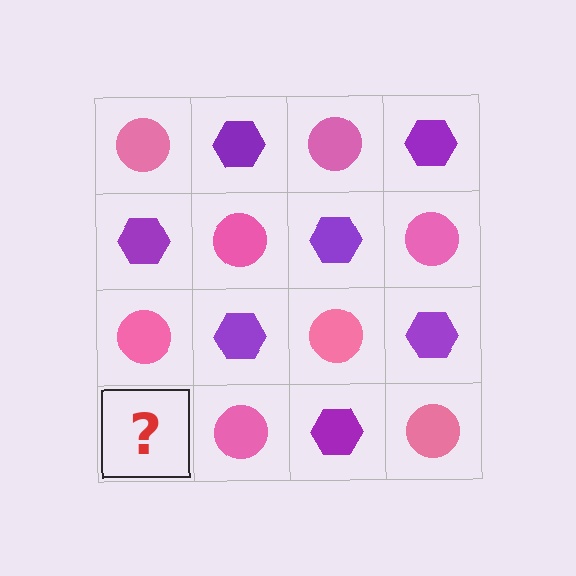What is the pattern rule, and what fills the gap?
The rule is that it alternates pink circle and purple hexagon in a checkerboard pattern. The gap should be filled with a purple hexagon.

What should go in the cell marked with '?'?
The missing cell should contain a purple hexagon.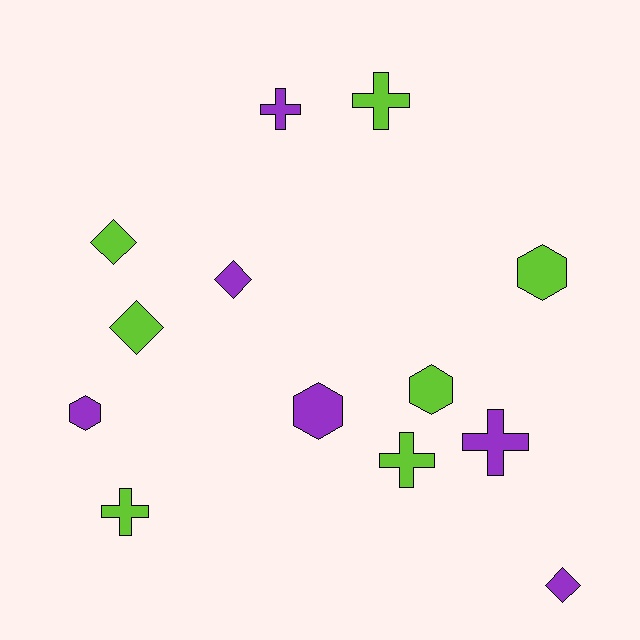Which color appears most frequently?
Lime, with 7 objects.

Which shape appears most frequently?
Cross, with 5 objects.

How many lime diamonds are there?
There are 2 lime diamonds.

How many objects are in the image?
There are 13 objects.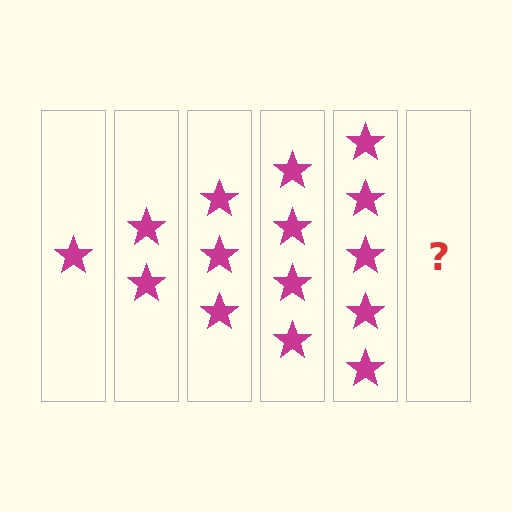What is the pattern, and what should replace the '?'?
The pattern is that each step adds one more star. The '?' should be 6 stars.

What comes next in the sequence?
The next element should be 6 stars.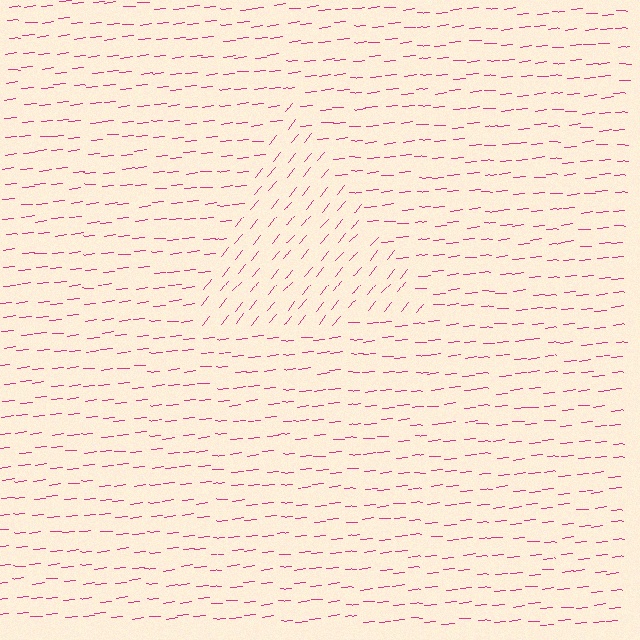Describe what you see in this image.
The image is filled with small magenta line segments. A triangle region in the image has lines oriented differently from the surrounding lines, creating a visible texture boundary.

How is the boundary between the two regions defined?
The boundary is defined purely by a change in line orientation (approximately 45 degrees difference). All lines are the same color and thickness.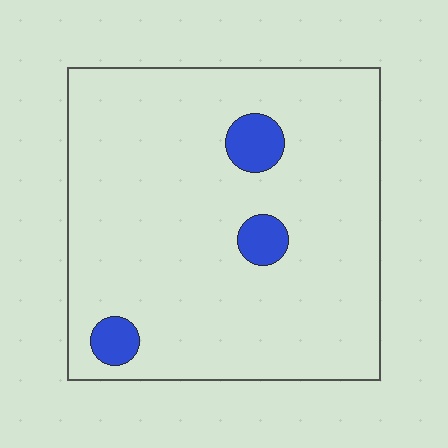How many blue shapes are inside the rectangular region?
3.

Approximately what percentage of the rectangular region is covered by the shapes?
Approximately 5%.